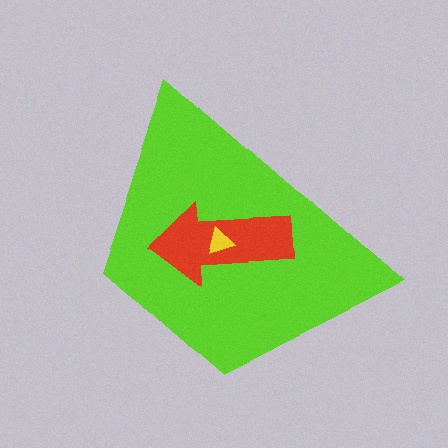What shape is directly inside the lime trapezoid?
The red arrow.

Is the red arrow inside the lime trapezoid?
Yes.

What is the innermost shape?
The yellow triangle.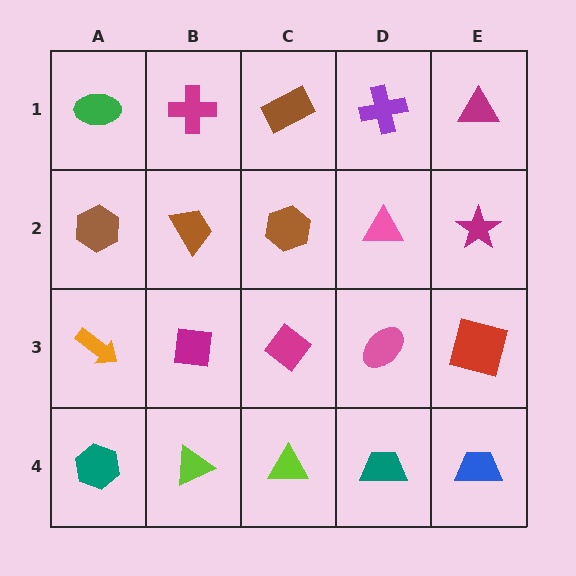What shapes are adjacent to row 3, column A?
A brown hexagon (row 2, column A), a teal hexagon (row 4, column A), a magenta square (row 3, column B).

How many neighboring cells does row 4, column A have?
2.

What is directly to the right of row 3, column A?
A magenta square.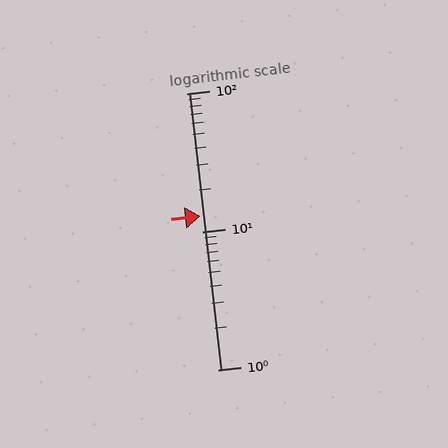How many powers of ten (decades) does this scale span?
The scale spans 2 decades, from 1 to 100.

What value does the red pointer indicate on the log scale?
The pointer indicates approximately 13.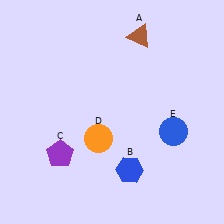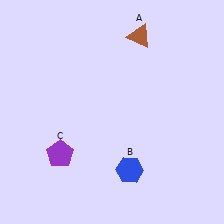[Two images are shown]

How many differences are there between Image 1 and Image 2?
There are 2 differences between the two images.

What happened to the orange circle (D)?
The orange circle (D) was removed in Image 2. It was in the bottom-left area of Image 1.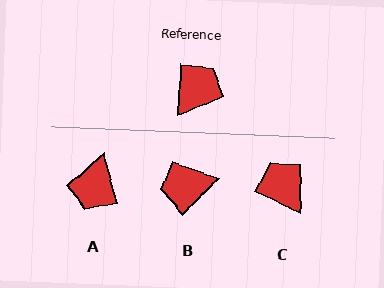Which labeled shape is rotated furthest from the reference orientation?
A, about 162 degrees away.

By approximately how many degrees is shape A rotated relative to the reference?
Approximately 162 degrees clockwise.